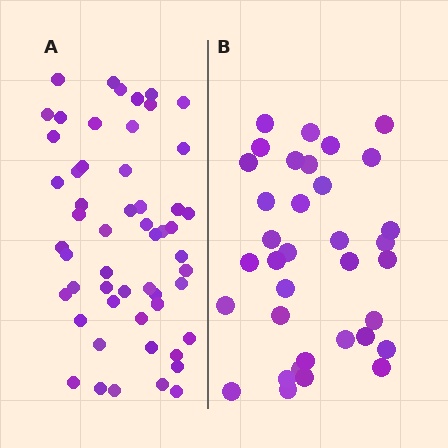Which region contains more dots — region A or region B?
Region A (the left region) has more dots.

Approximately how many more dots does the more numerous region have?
Region A has approximately 20 more dots than region B.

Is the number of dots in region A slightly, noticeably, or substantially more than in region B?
Region A has substantially more. The ratio is roughly 1.5 to 1.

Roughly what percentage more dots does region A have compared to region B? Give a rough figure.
About 55% more.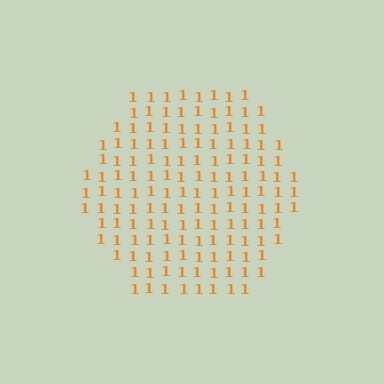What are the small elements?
The small elements are digit 1's.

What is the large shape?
The large shape is a hexagon.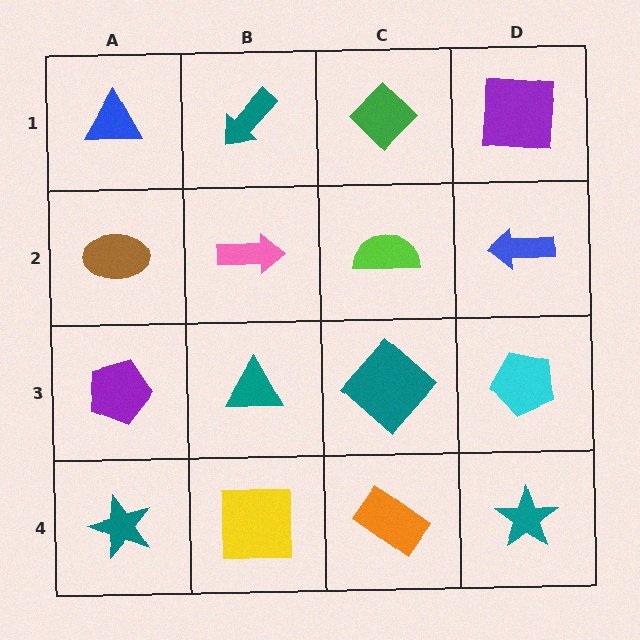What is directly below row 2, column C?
A teal diamond.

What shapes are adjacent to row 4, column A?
A purple pentagon (row 3, column A), a yellow square (row 4, column B).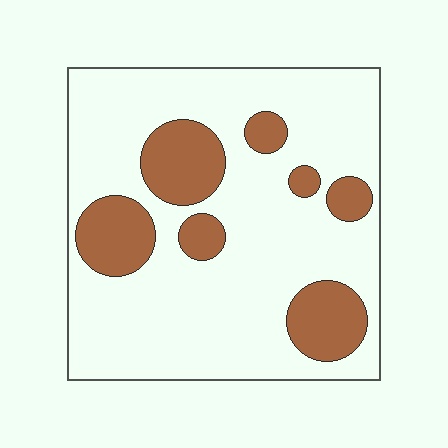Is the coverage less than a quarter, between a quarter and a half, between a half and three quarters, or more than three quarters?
Less than a quarter.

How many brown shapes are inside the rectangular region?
7.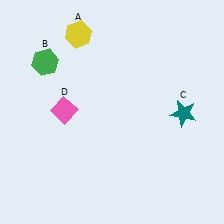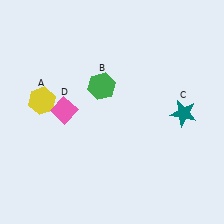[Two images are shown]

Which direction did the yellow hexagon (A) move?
The yellow hexagon (A) moved down.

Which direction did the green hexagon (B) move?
The green hexagon (B) moved right.